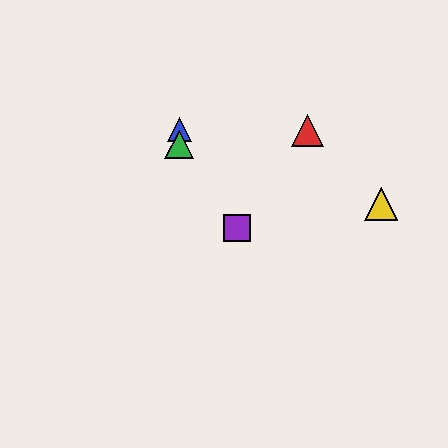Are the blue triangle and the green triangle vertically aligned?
Yes, both are at x≈179.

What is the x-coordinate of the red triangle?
The red triangle is at x≈308.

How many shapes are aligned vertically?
2 shapes (the blue triangle, the green triangle) are aligned vertically.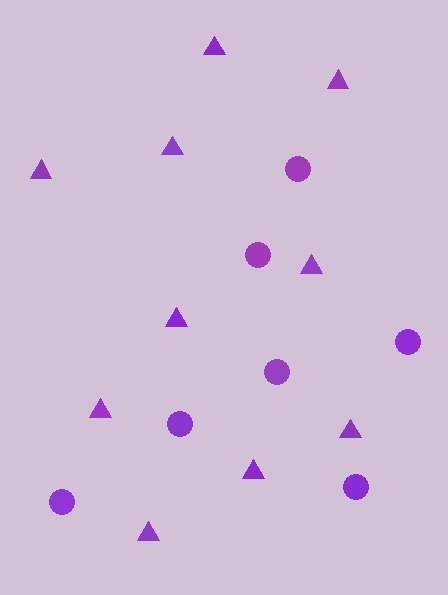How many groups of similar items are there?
There are 2 groups: one group of circles (7) and one group of triangles (10).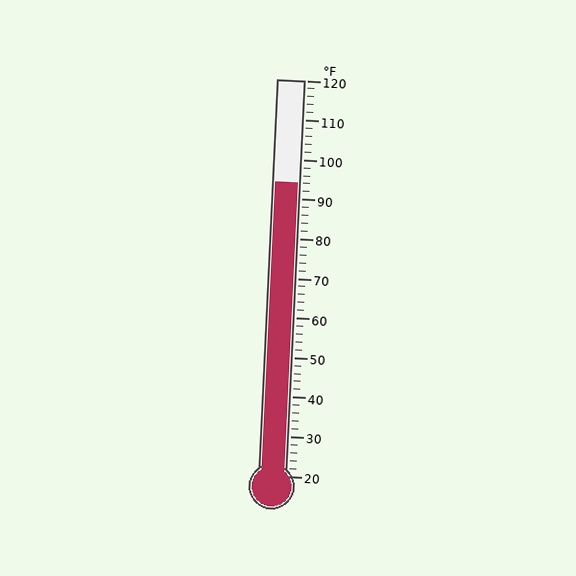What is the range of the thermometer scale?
The thermometer scale ranges from 20°F to 120°F.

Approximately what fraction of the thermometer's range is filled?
The thermometer is filled to approximately 75% of its range.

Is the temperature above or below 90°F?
The temperature is above 90°F.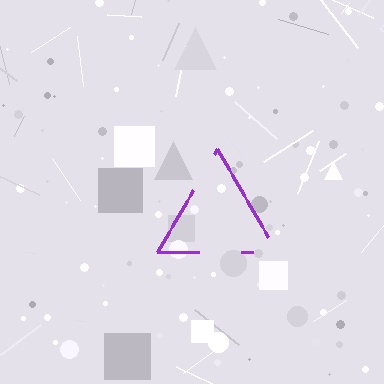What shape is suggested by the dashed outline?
The dashed outline suggests a triangle.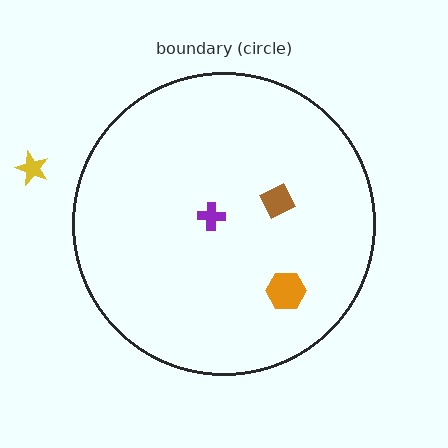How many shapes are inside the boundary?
3 inside, 1 outside.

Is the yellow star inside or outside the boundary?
Outside.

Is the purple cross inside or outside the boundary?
Inside.